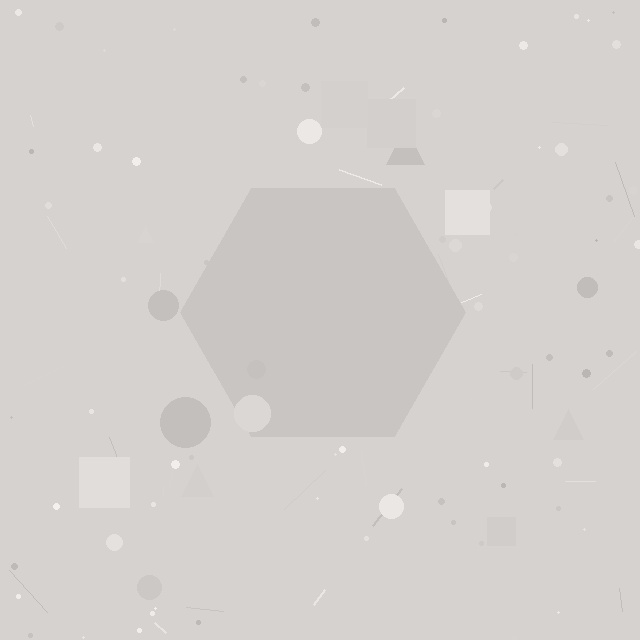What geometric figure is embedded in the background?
A hexagon is embedded in the background.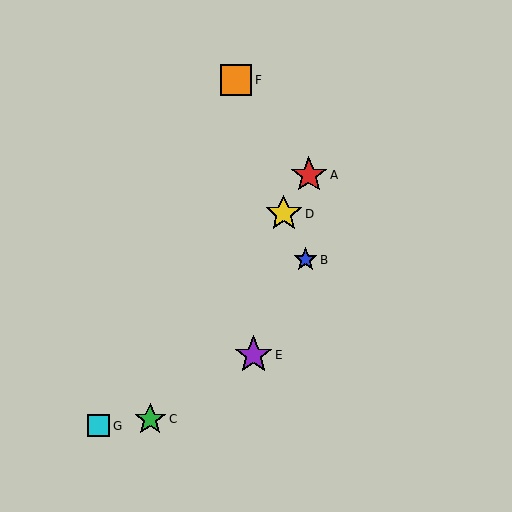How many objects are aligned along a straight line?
3 objects (A, C, D) are aligned along a straight line.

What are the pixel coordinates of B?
Object B is at (306, 260).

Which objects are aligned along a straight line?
Objects A, C, D are aligned along a straight line.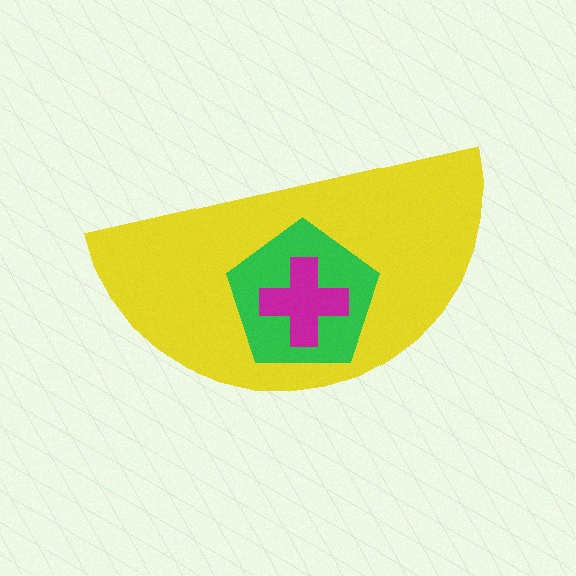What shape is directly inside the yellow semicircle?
The green pentagon.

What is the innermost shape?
The magenta cross.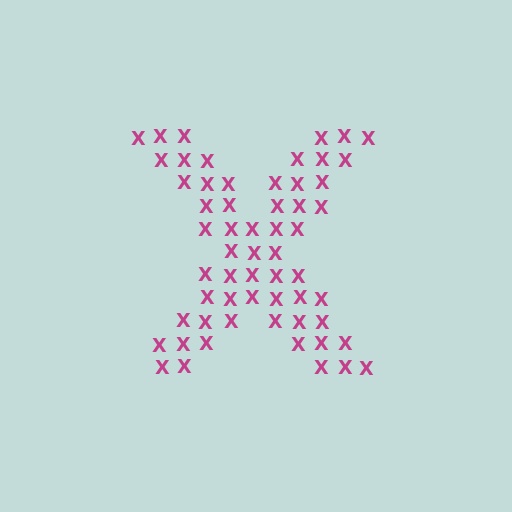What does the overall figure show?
The overall figure shows the letter X.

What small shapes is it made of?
It is made of small letter X's.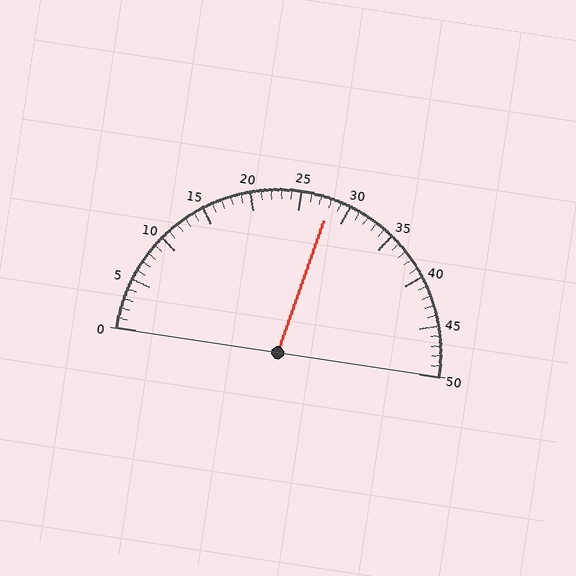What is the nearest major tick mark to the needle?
The nearest major tick mark is 30.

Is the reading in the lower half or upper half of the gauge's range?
The reading is in the upper half of the range (0 to 50).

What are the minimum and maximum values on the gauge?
The gauge ranges from 0 to 50.